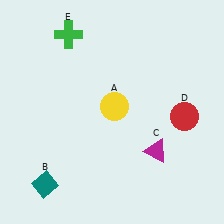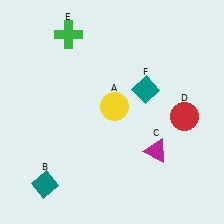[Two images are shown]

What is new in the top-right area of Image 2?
A teal diamond (F) was added in the top-right area of Image 2.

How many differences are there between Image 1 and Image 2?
There is 1 difference between the two images.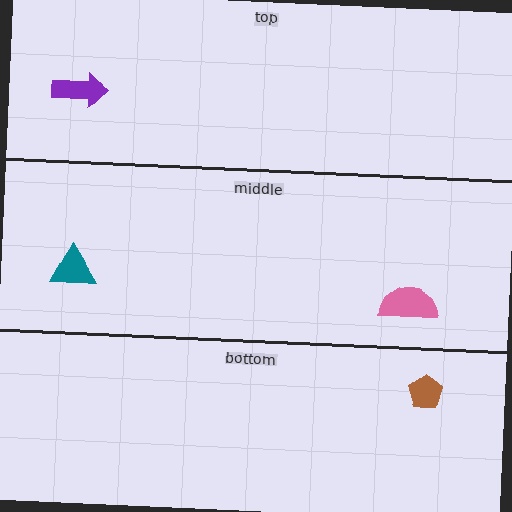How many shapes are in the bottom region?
1.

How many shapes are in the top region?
1.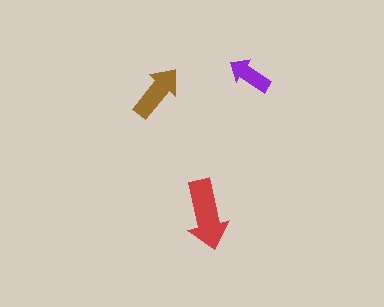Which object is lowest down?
The red arrow is bottommost.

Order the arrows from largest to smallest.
the red one, the brown one, the purple one.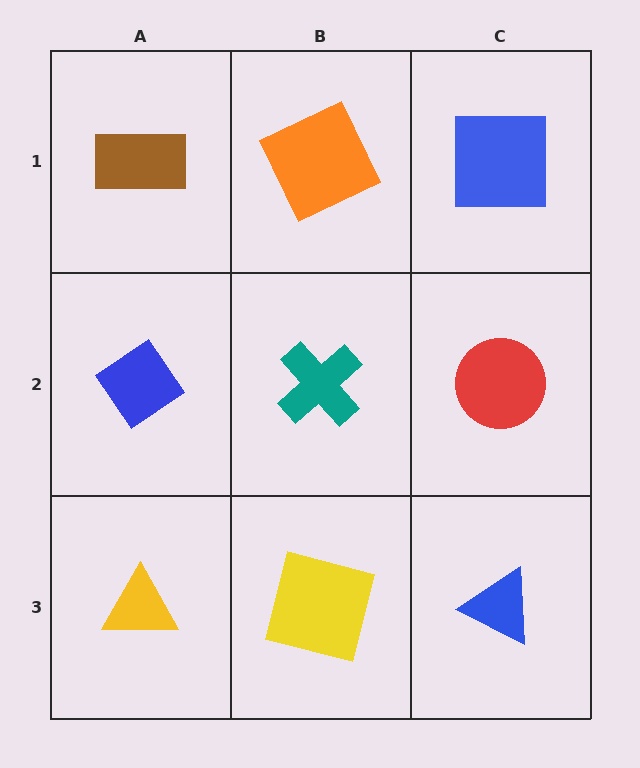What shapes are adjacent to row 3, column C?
A red circle (row 2, column C), a yellow square (row 3, column B).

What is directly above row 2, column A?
A brown rectangle.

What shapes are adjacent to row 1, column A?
A blue diamond (row 2, column A), an orange square (row 1, column B).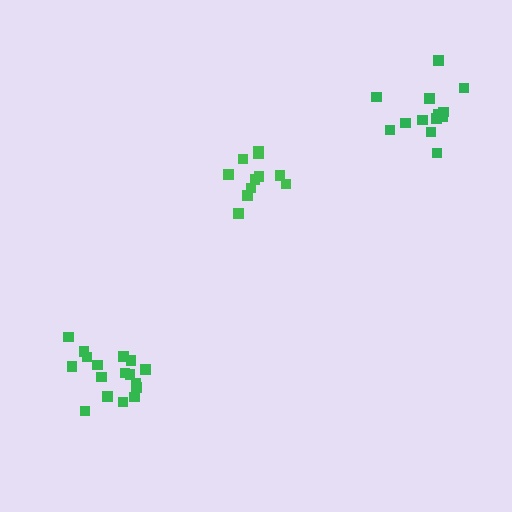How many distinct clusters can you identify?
There are 3 distinct clusters.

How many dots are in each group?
Group 1: 12 dots, Group 2: 14 dots, Group 3: 17 dots (43 total).